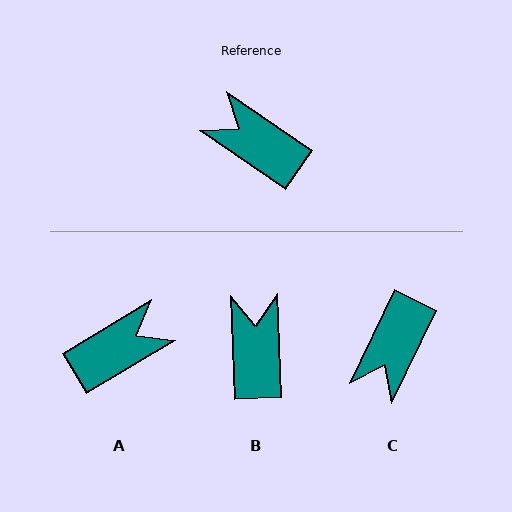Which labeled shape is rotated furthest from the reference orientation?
A, about 115 degrees away.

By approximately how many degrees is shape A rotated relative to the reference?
Approximately 115 degrees clockwise.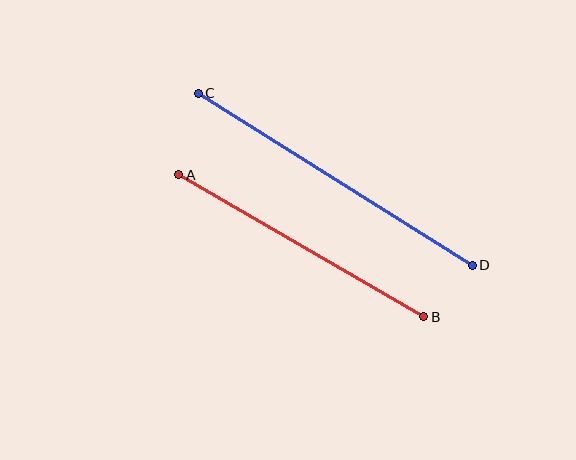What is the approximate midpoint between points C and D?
The midpoint is at approximately (335, 179) pixels.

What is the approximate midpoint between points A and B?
The midpoint is at approximately (301, 246) pixels.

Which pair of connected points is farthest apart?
Points C and D are farthest apart.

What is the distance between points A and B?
The distance is approximately 283 pixels.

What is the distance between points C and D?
The distance is approximately 323 pixels.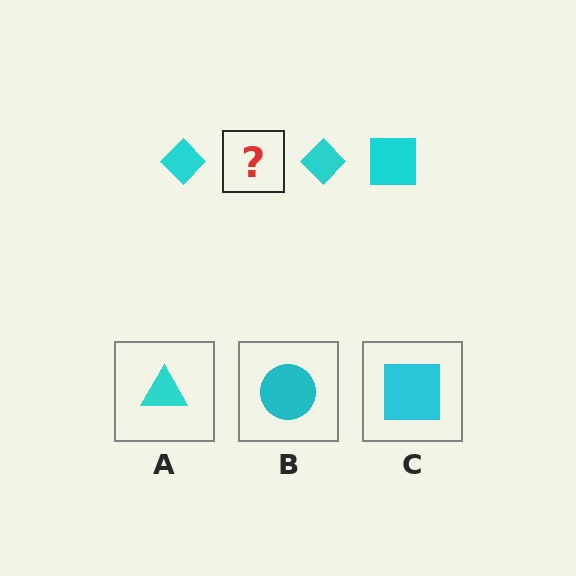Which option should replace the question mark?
Option C.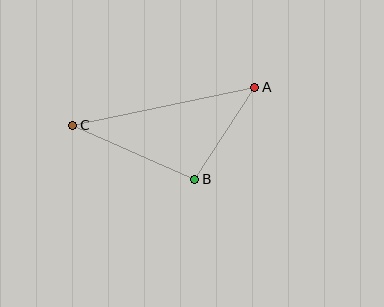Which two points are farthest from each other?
Points A and C are farthest from each other.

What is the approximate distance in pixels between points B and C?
The distance between B and C is approximately 133 pixels.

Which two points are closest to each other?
Points A and B are closest to each other.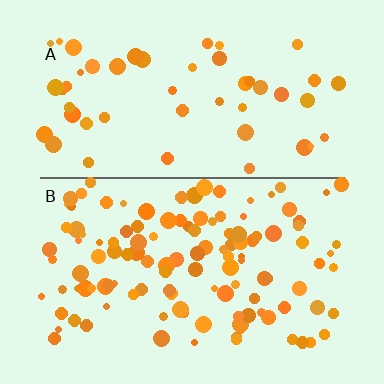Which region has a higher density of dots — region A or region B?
B (the bottom).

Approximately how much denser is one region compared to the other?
Approximately 2.4× — region B over region A.